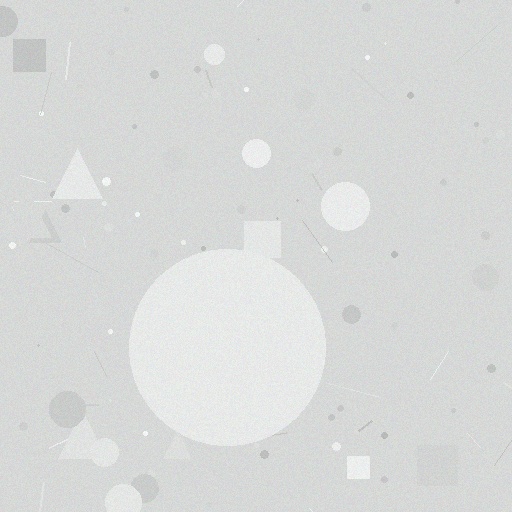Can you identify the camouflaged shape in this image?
The camouflaged shape is a circle.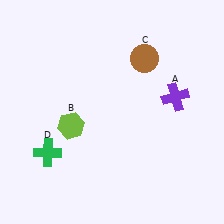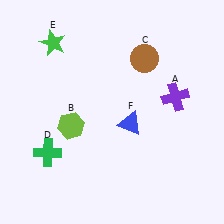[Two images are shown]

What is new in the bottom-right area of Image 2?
A blue triangle (F) was added in the bottom-right area of Image 2.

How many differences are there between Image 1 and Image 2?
There are 2 differences between the two images.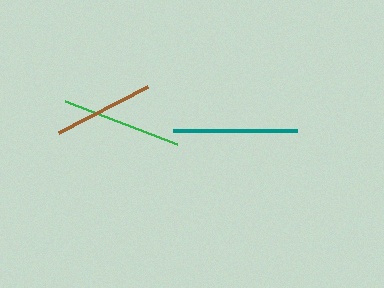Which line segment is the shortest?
The brown line is the shortest at approximately 100 pixels.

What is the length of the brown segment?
The brown segment is approximately 100 pixels long.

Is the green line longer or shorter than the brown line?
The green line is longer than the brown line.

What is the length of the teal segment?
The teal segment is approximately 124 pixels long.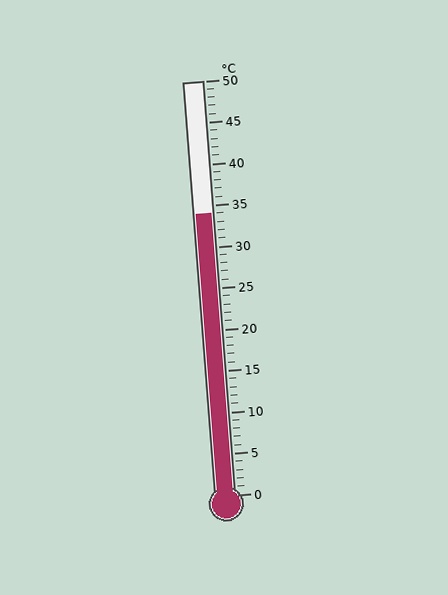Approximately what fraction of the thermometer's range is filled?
The thermometer is filled to approximately 70% of its range.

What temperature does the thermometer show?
The thermometer shows approximately 34°C.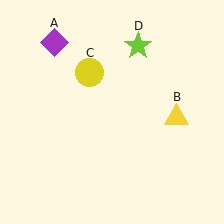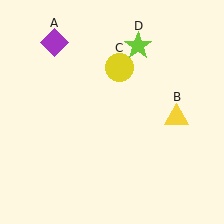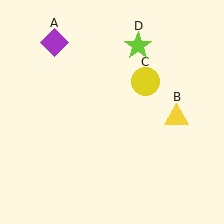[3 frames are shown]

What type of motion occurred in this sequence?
The yellow circle (object C) rotated clockwise around the center of the scene.